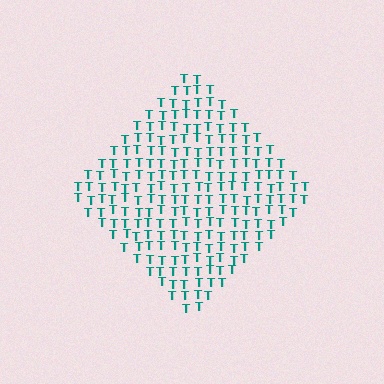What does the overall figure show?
The overall figure shows a diamond.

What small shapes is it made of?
It is made of small letter T's.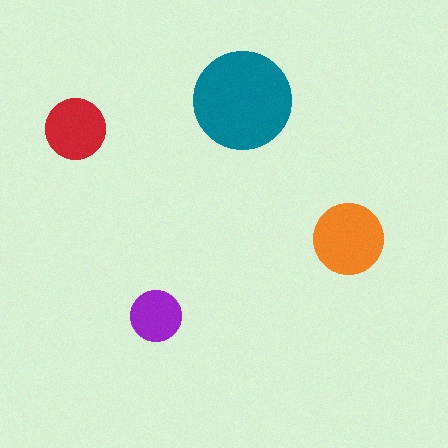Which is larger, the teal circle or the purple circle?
The teal one.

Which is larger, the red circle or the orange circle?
The orange one.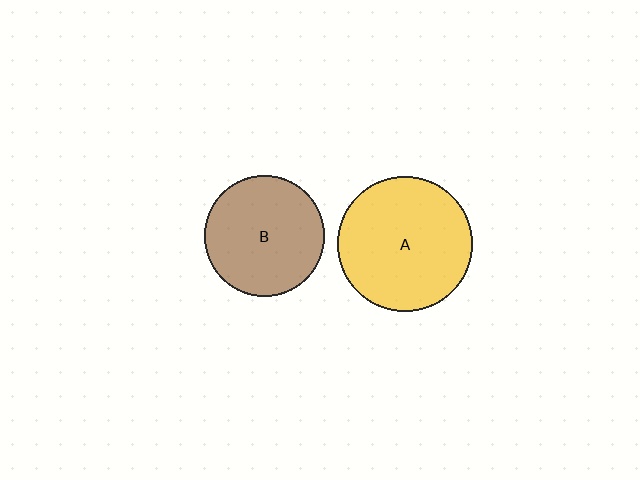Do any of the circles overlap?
No, none of the circles overlap.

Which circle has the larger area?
Circle A (yellow).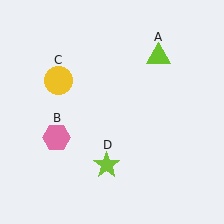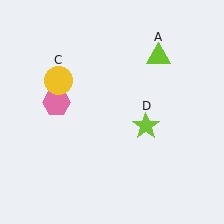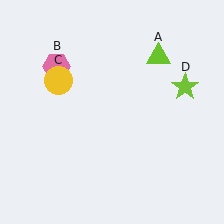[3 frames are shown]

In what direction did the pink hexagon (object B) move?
The pink hexagon (object B) moved up.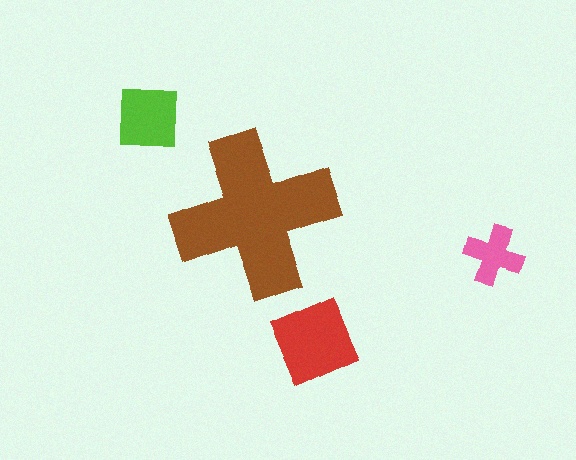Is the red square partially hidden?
No, the red square is fully visible.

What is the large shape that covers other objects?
A brown cross.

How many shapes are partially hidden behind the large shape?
0 shapes are partially hidden.